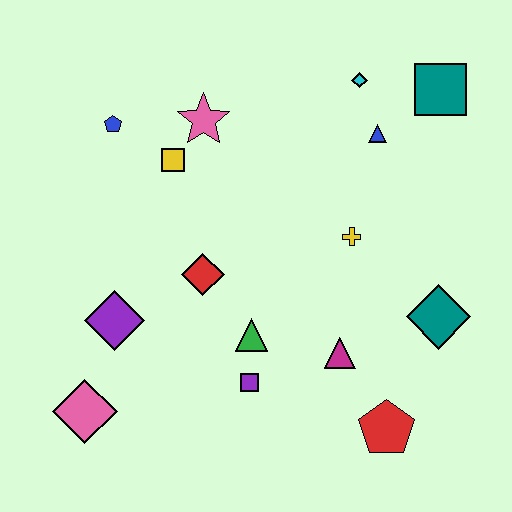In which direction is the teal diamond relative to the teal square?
The teal diamond is below the teal square.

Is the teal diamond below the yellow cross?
Yes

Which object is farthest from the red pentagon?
The blue pentagon is farthest from the red pentagon.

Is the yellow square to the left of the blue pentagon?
No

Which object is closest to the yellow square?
The pink star is closest to the yellow square.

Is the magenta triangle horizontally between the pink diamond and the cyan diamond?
Yes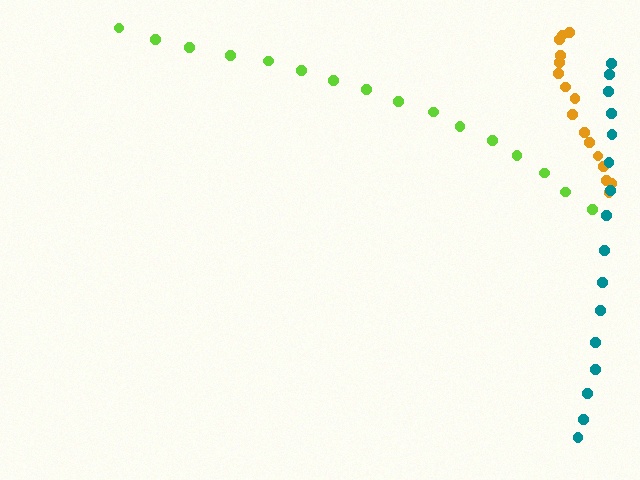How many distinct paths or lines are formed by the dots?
There are 3 distinct paths.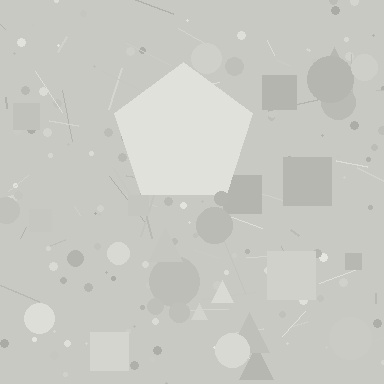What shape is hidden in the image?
A pentagon is hidden in the image.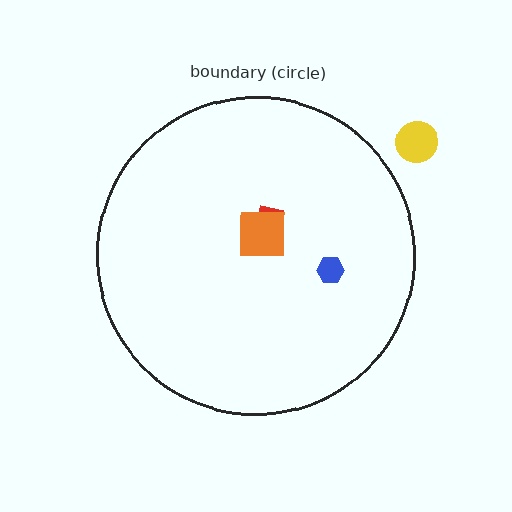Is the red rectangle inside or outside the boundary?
Inside.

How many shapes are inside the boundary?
3 inside, 1 outside.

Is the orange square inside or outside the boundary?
Inside.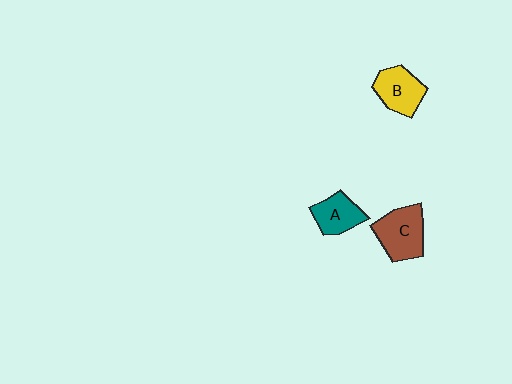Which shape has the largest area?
Shape C (brown).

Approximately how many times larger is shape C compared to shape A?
Approximately 1.4 times.